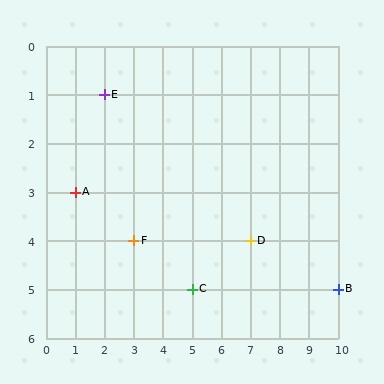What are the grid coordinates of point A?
Point A is at grid coordinates (1, 3).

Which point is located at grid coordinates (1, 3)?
Point A is at (1, 3).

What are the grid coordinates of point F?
Point F is at grid coordinates (3, 4).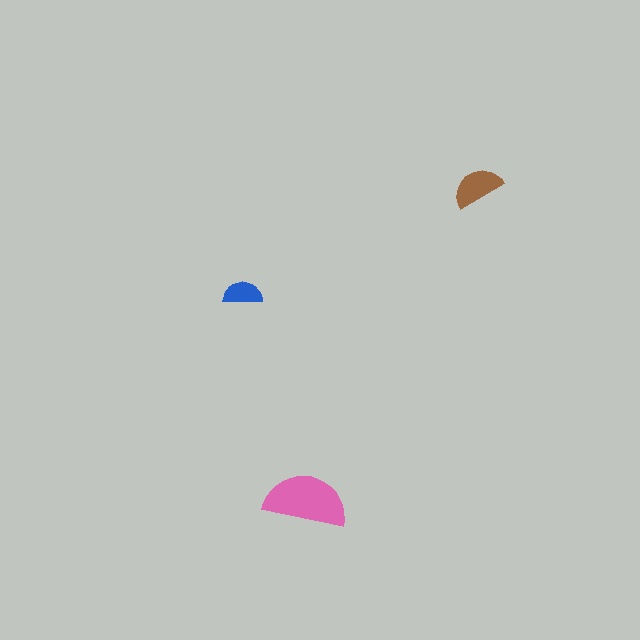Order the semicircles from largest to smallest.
the pink one, the brown one, the blue one.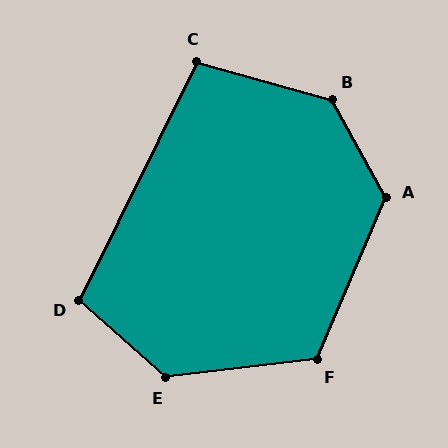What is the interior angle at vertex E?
Approximately 132 degrees (obtuse).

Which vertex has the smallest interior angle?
C, at approximately 101 degrees.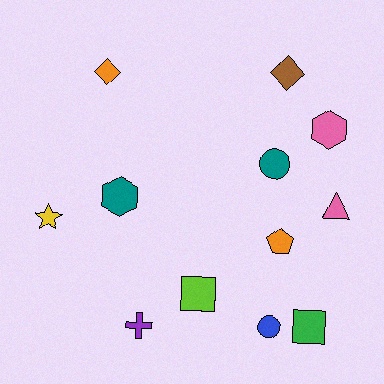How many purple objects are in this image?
There is 1 purple object.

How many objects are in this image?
There are 12 objects.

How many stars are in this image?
There is 1 star.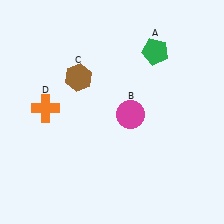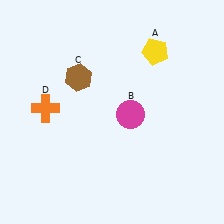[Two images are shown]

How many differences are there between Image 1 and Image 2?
There is 1 difference between the two images.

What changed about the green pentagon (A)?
In Image 1, A is green. In Image 2, it changed to yellow.